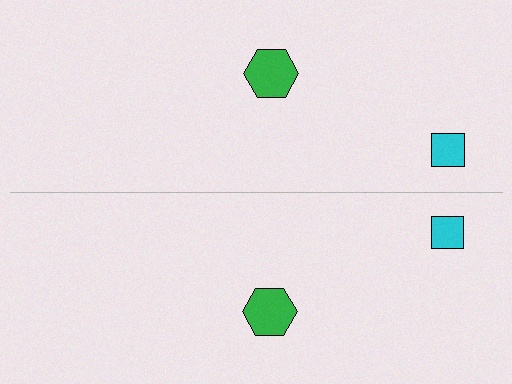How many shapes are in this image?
There are 4 shapes in this image.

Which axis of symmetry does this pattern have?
The pattern has a horizontal axis of symmetry running through the center of the image.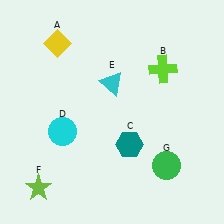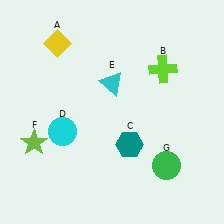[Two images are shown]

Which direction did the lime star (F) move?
The lime star (F) moved up.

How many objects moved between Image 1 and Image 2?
1 object moved between the two images.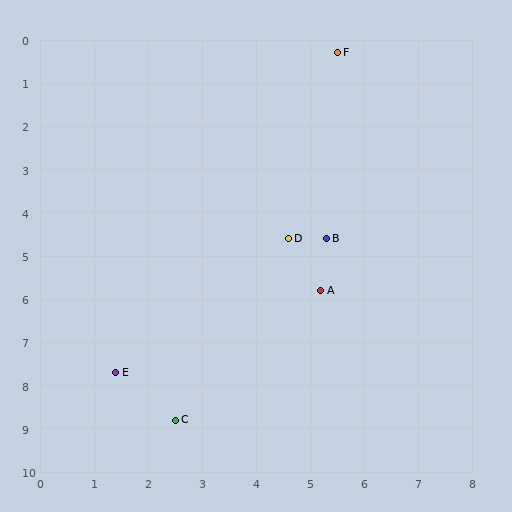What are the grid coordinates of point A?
Point A is at approximately (5.2, 5.8).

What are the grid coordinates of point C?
Point C is at approximately (2.5, 8.8).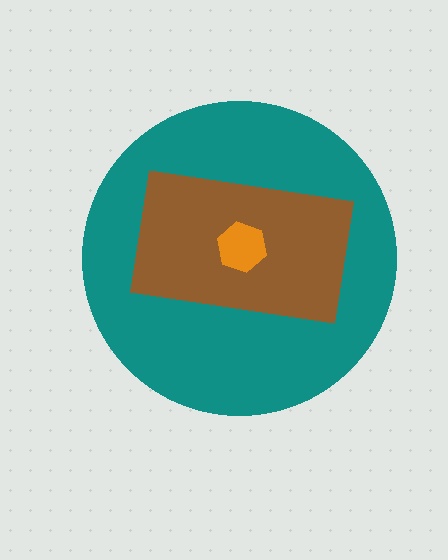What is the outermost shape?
The teal circle.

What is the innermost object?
The orange hexagon.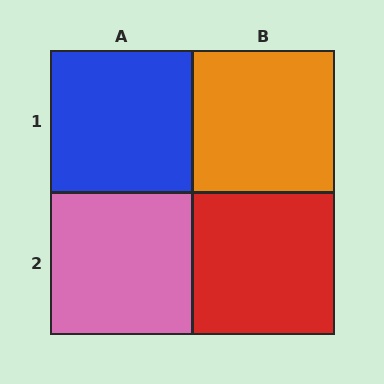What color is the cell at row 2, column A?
Pink.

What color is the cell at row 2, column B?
Red.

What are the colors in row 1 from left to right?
Blue, orange.